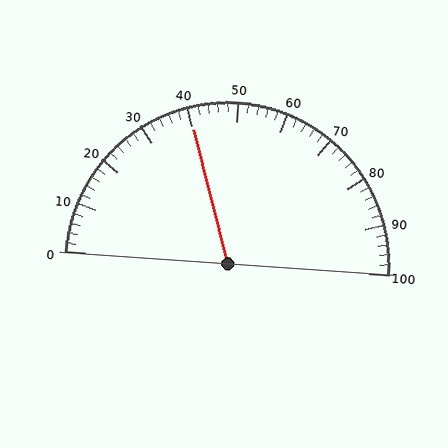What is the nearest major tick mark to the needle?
The nearest major tick mark is 40.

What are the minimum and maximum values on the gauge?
The gauge ranges from 0 to 100.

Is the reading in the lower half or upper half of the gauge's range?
The reading is in the lower half of the range (0 to 100).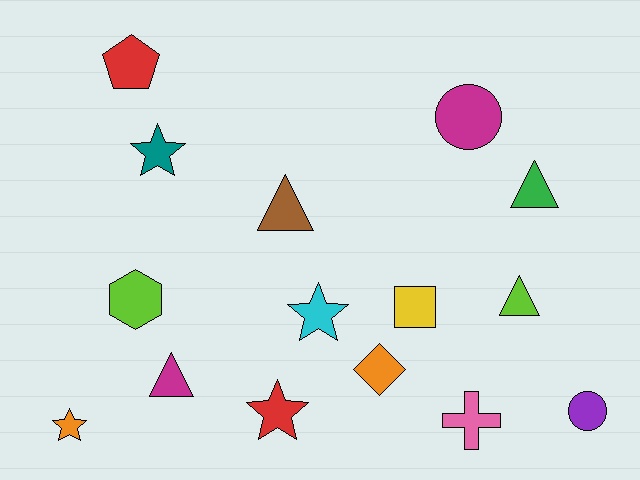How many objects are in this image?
There are 15 objects.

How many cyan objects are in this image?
There is 1 cyan object.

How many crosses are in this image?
There is 1 cross.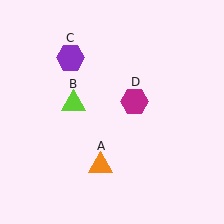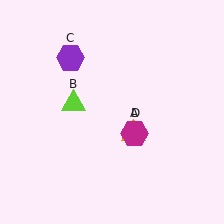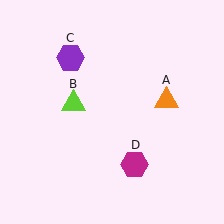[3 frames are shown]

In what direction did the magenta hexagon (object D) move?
The magenta hexagon (object D) moved down.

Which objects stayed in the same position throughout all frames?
Lime triangle (object B) and purple hexagon (object C) remained stationary.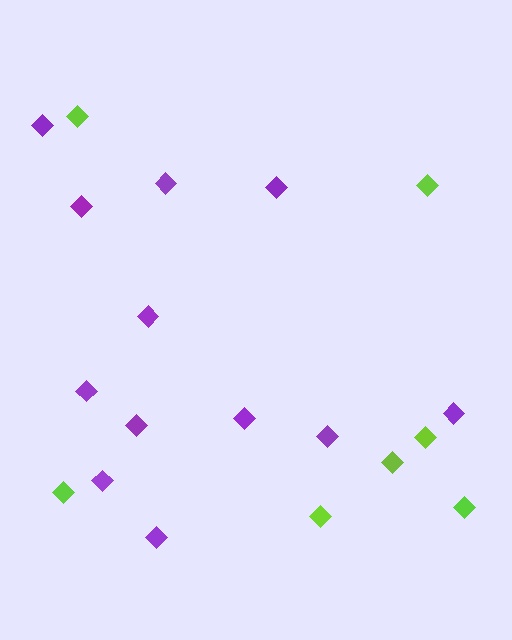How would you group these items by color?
There are 2 groups: one group of lime diamonds (7) and one group of purple diamonds (12).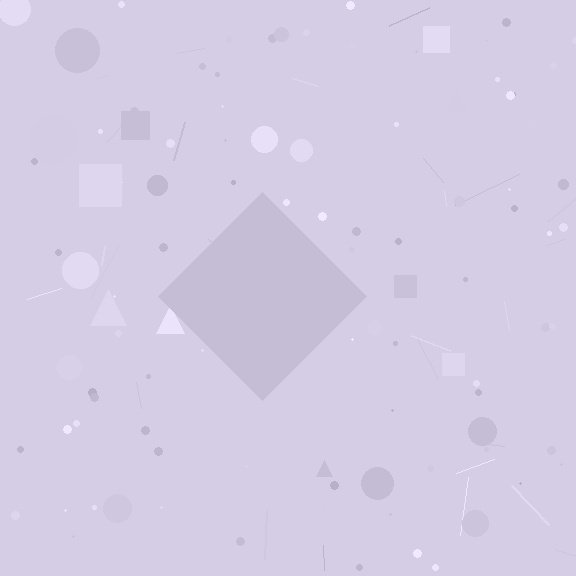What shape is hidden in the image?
A diamond is hidden in the image.